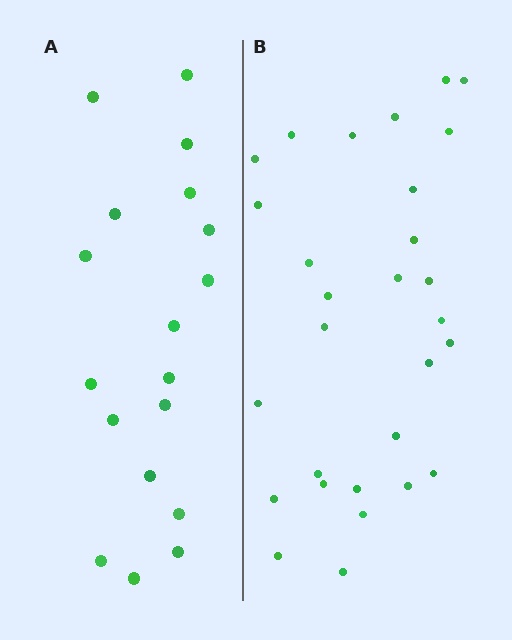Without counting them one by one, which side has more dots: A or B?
Region B (the right region) has more dots.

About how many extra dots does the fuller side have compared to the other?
Region B has roughly 12 or so more dots than region A.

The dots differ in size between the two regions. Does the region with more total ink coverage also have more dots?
No. Region A has more total ink coverage because its dots are larger, but region B actually contains more individual dots. Total area can be misleading — the number of items is what matters here.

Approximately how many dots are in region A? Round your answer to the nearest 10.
About 20 dots. (The exact count is 18, which rounds to 20.)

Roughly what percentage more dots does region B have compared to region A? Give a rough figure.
About 60% more.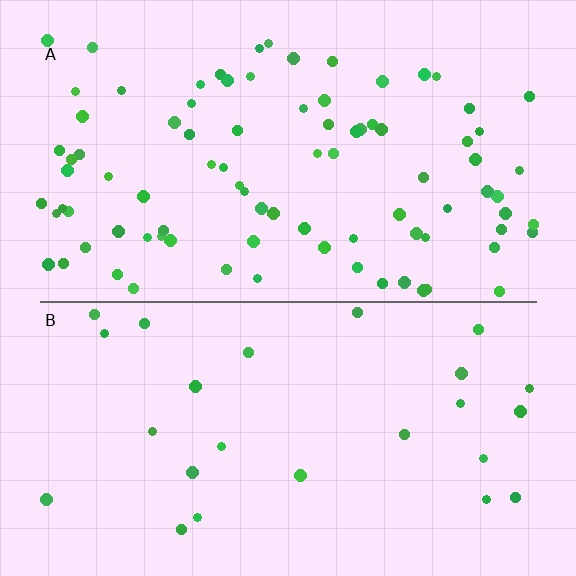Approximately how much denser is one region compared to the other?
Approximately 3.5× — region A over region B.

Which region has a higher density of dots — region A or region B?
A (the top).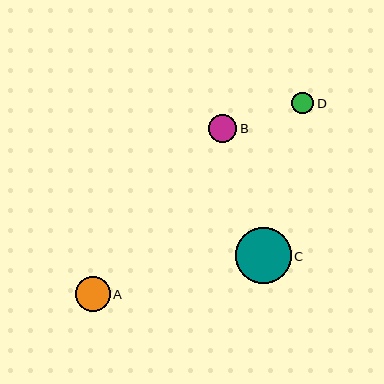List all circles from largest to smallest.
From largest to smallest: C, A, B, D.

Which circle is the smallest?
Circle D is the smallest with a size of approximately 22 pixels.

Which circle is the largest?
Circle C is the largest with a size of approximately 55 pixels.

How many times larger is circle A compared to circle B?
Circle A is approximately 1.2 times the size of circle B.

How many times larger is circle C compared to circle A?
Circle C is approximately 1.6 times the size of circle A.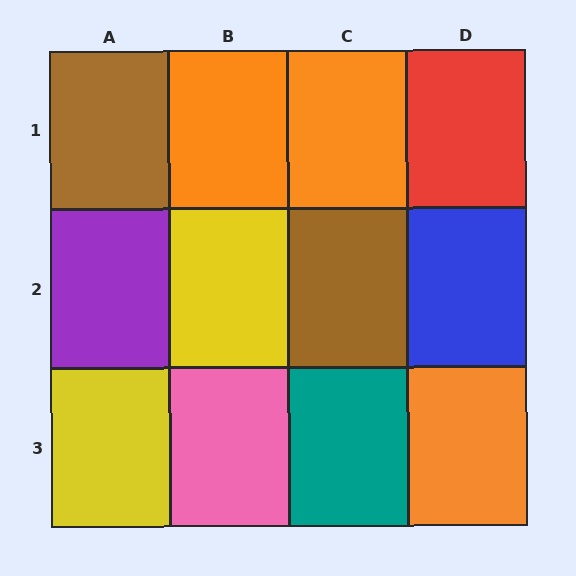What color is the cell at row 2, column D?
Blue.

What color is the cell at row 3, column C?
Teal.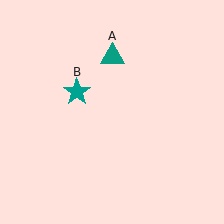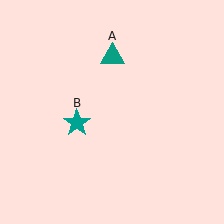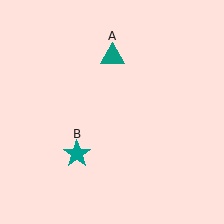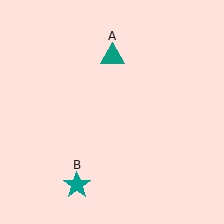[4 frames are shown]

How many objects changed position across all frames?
1 object changed position: teal star (object B).